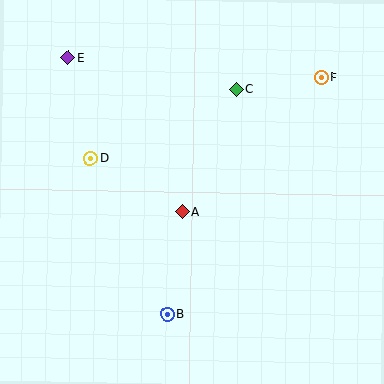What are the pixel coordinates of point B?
Point B is at (167, 314).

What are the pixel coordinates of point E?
Point E is at (68, 57).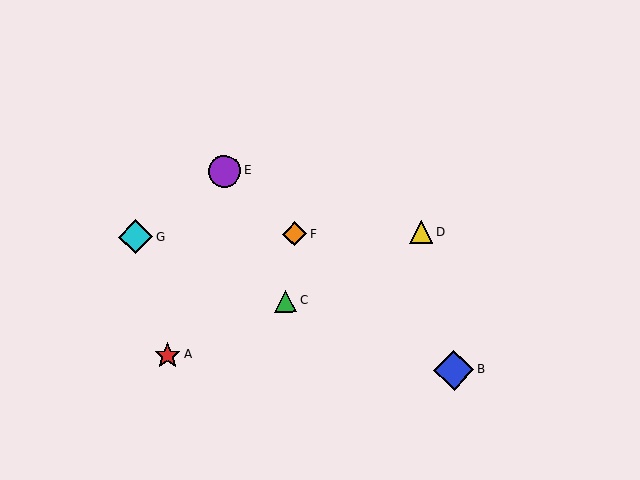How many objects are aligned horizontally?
3 objects (D, F, G) are aligned horizontally.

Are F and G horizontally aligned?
Yes, both are at y≈234.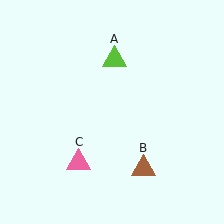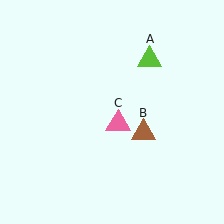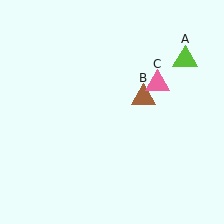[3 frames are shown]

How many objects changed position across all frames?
3 objects changed position: lime triangle (object A), brown triangle (object B), pink triangle (object C).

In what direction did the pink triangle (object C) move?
The pink triangle (object C) moved up and to the right.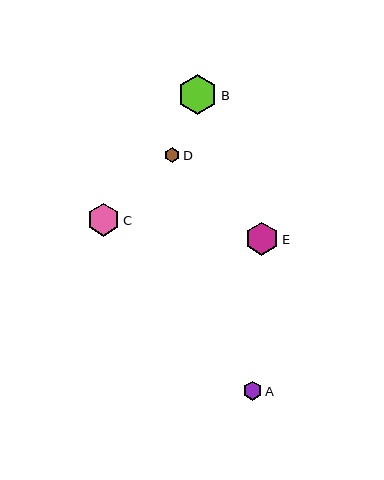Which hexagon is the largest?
Hexagon B is the largest with a size of approximately 40 pixels.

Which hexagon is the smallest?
Hexagon D is the smallest with a size of approximately 15 pixels.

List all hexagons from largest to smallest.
From largest to smallest: B, E, C, A, D.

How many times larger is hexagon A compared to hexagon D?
Hexagon A is approximately 1.3 times the size of hexagon D.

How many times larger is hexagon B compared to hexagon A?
Hexagon B is approximately 2.1 times the size of hexagon A.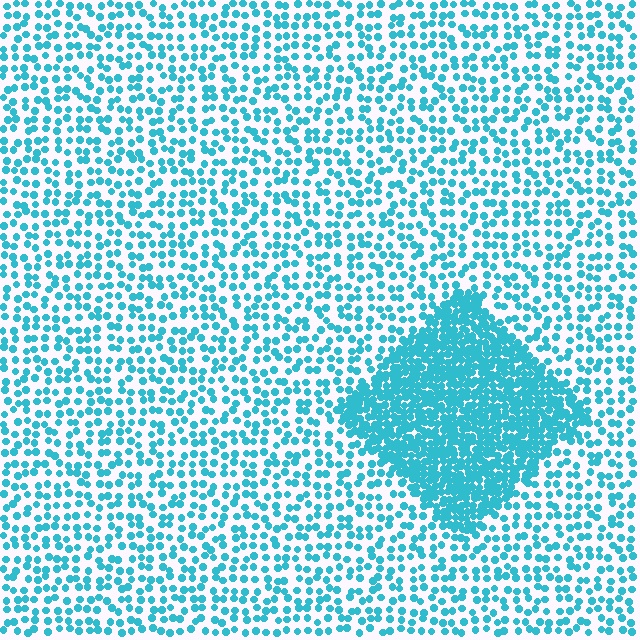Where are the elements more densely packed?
The elements are more densely packed inside the diamond boundary.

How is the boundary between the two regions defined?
The boundary is defined by a change in element density (approximately 2.8x ratio). All elements are the same color, size, and shape.